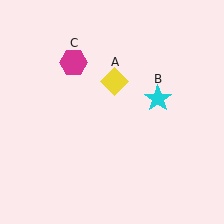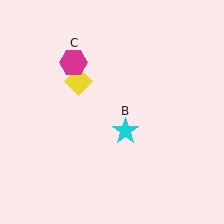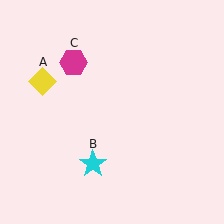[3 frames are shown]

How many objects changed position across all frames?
2 objects changed position: yellow diamond (object A), cyan star (object B).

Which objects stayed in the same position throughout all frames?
Magenta hexagon (object C) remained stationary.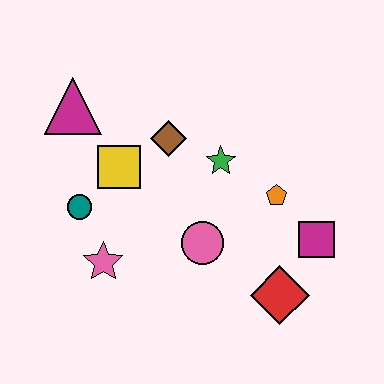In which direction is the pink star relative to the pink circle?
The pink star is to the left of the pink circle.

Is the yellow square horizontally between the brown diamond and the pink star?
Yes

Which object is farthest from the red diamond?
The magenta triangle is farthest from the red diamond.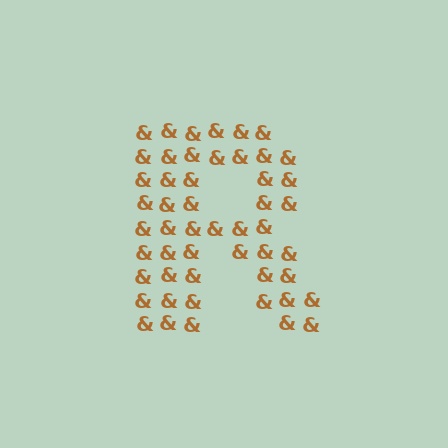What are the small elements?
The small elements are ampersands.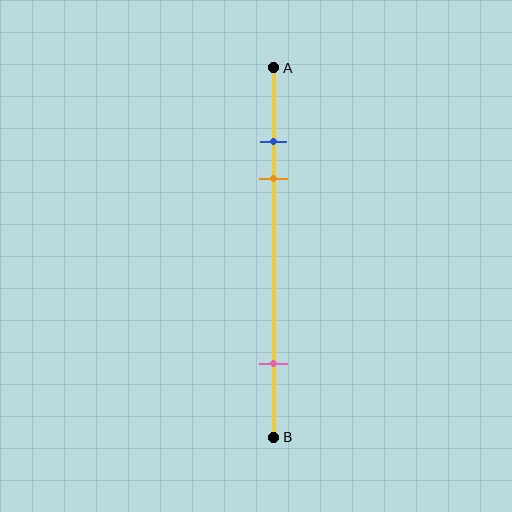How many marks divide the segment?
There are 3 marks dividing the segment.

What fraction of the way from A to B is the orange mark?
The orange mark is approximately 30% (0.3) of the way from A to B.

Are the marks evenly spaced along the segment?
No, the marks are not evenly spaced.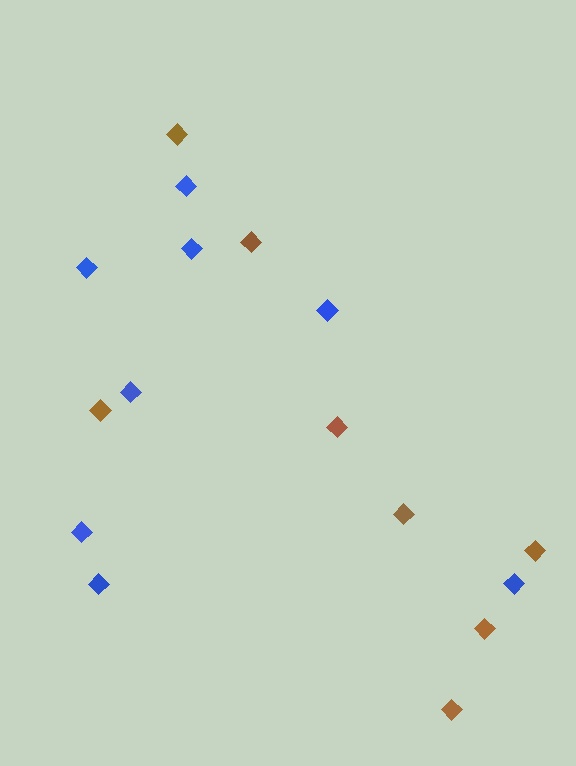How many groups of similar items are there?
There are 2 groups: one group of blue diamonds (8) and one group of brown diamonds (8).